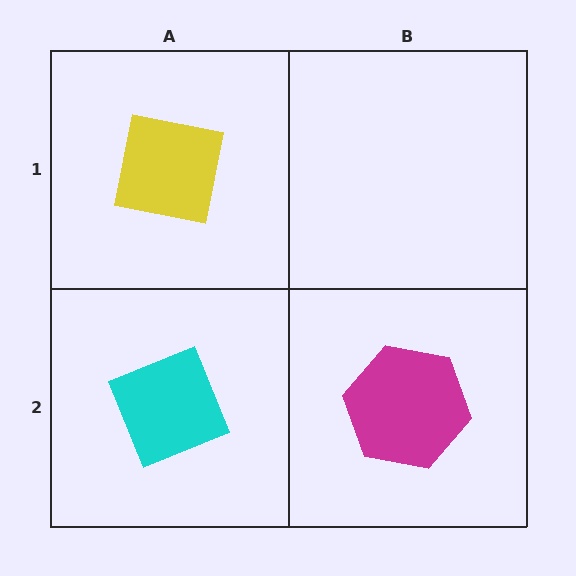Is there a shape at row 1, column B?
No, that cell is empty.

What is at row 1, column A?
A yellow square.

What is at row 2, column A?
A cyan diamond.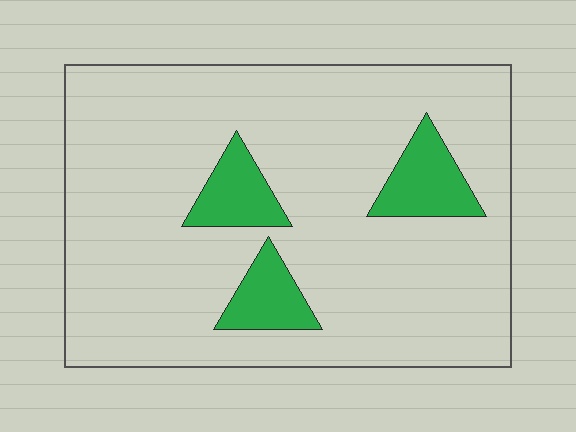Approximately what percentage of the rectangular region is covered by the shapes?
Approximately 15%.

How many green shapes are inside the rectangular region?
3.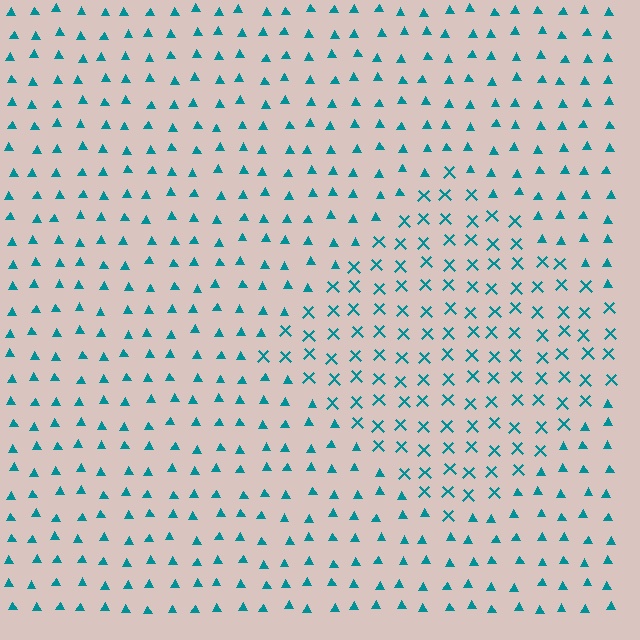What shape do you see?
I see a diamond.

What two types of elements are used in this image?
The image uses X marks inside the diamond region and triangles outside it.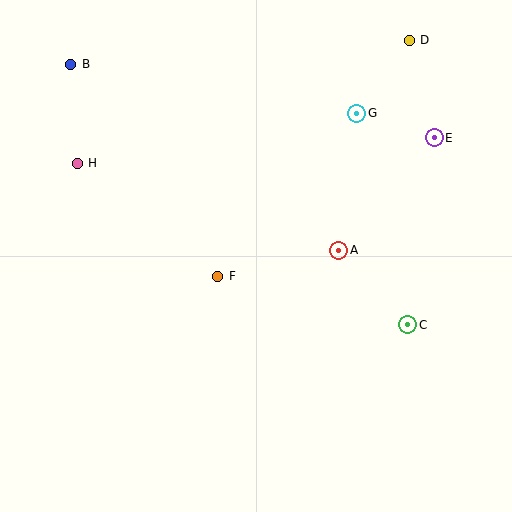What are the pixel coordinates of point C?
Point C is at (408, 325).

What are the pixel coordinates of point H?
Point H is at (77, 163).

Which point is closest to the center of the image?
Point F at (218, 276) is closest to the center.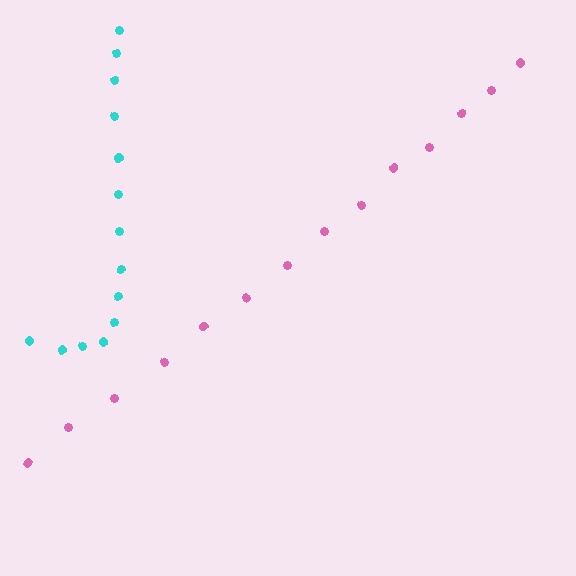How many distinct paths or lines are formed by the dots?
There are 2 distinct paths.